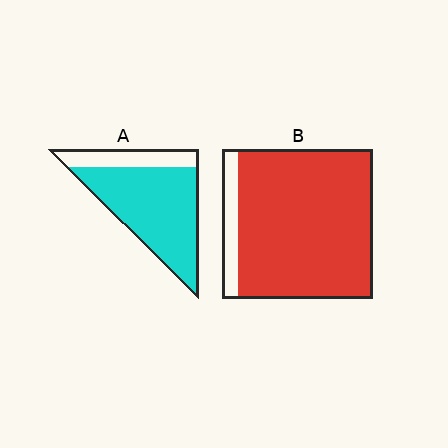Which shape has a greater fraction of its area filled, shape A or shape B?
Shape B.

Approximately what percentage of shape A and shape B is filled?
A is approximately 80% and B is approximately 90%.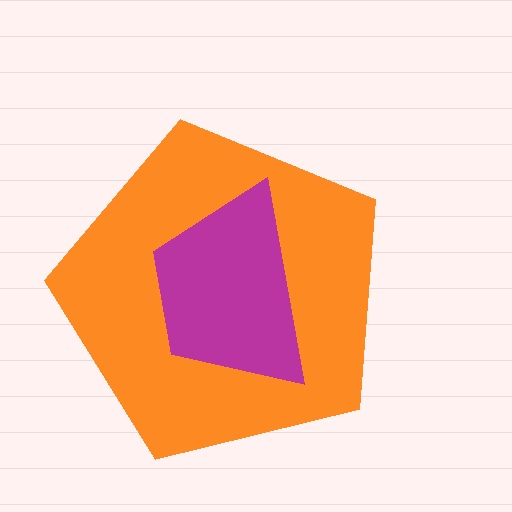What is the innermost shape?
The magenta trapezoid.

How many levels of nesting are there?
2.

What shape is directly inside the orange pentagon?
The magenta trapezoid.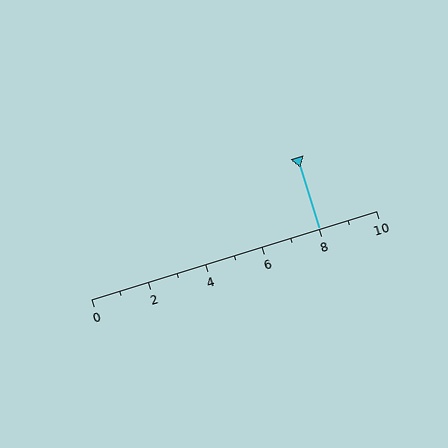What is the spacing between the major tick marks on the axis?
The major ticks are spaced 2 apart.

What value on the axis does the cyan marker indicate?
The marker indicates approximately 8.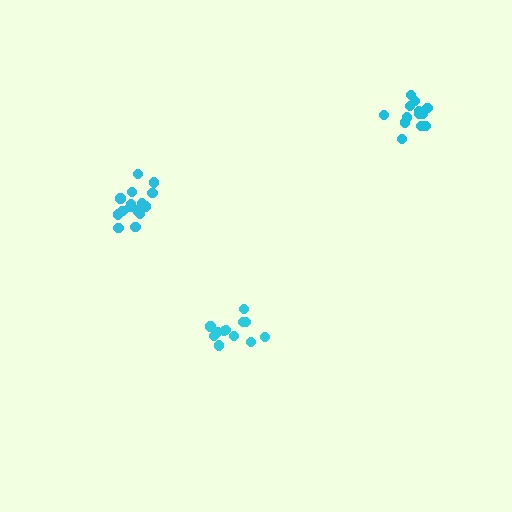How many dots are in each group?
Group 1: 13 dots, Group 2: 13 dots, Group 3: 17 dots (43 total).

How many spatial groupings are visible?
There are 3 spatial groupings.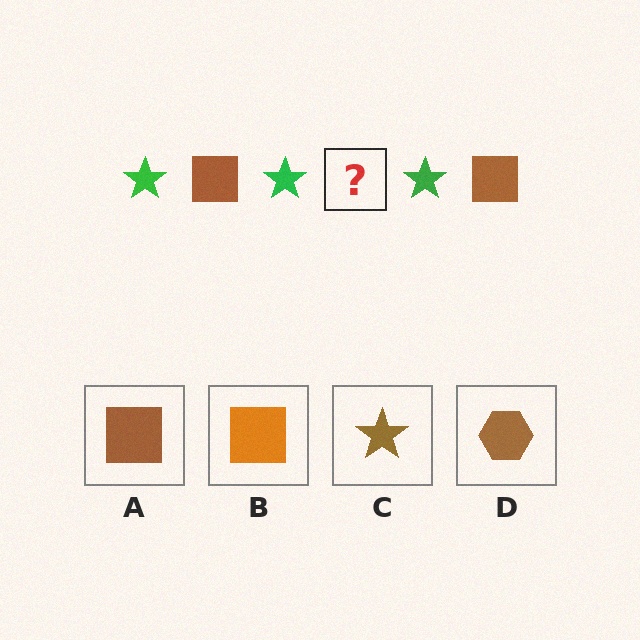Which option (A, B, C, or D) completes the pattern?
A.